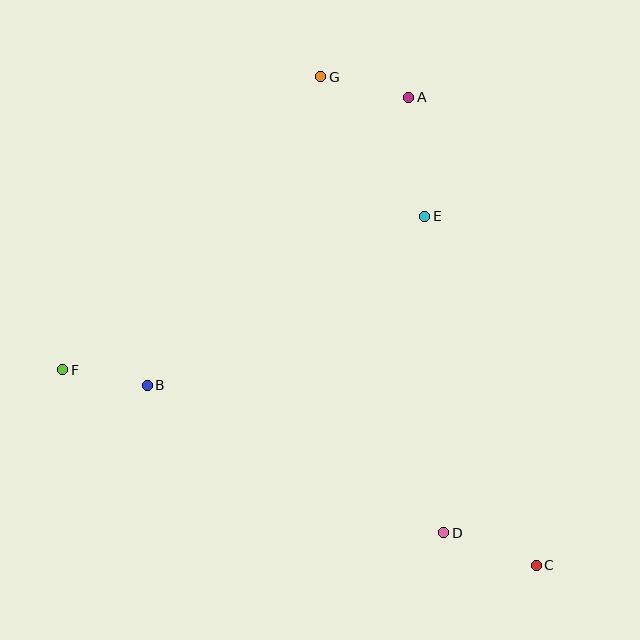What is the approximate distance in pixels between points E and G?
The distance between E and G is approximately 174 pixels.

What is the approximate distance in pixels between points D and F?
The distance between D and F is approximately 414 pixels.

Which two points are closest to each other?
Points B and F are closest to each other.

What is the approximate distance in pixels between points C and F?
The distance between C and F is approximately 512 pixels.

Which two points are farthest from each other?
Points C and G are farthest from each other.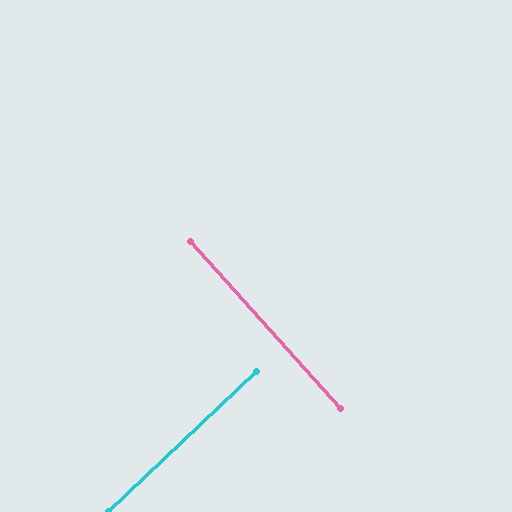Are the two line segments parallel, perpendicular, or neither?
Perpendicular — they meet at approximately 89°.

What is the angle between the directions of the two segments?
Approximately 89 degrees.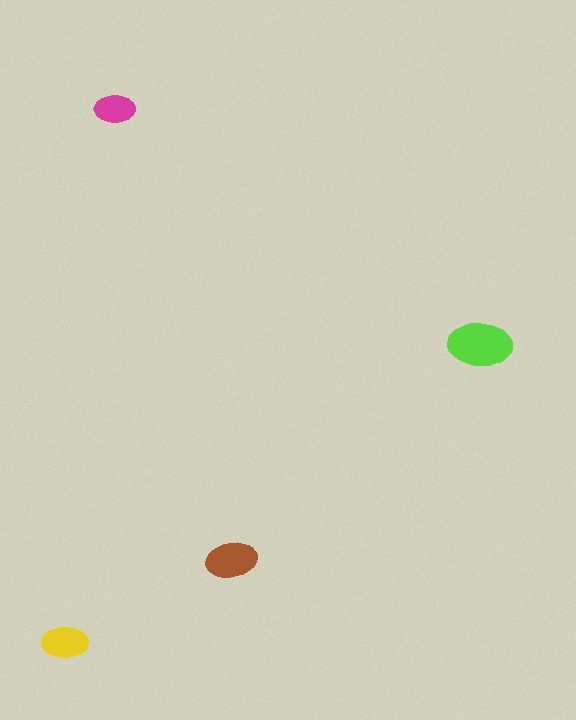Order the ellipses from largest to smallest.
the lime one, the brown one, the yellow one, the magenta one.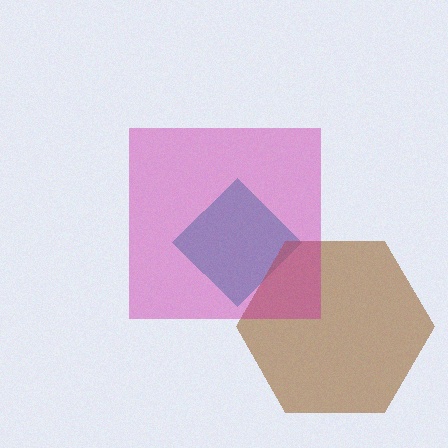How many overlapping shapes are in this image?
There are 3 overlapping shapes in the image.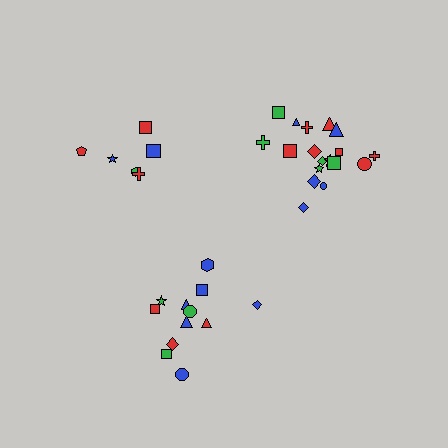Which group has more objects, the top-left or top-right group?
The top-right group.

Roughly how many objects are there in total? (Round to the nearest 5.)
Roughly 35 objects in total.